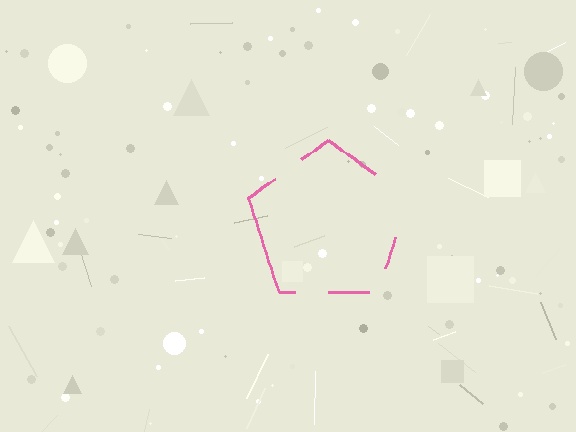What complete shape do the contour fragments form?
The contour fragments form a pentagon.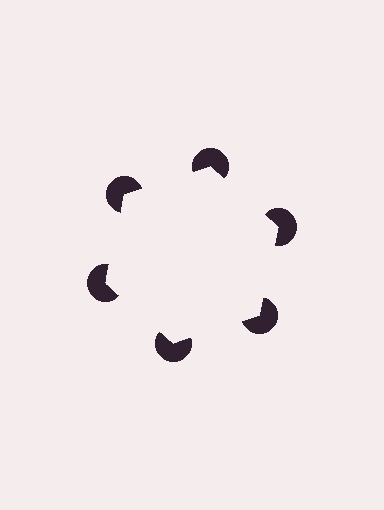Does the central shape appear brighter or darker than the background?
It typically appears slightly brighter than the background, even though no actual brightness change is drawn.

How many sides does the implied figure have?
6 sides.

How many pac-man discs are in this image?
There are 6 — one at each vertex of the illusory hexagon.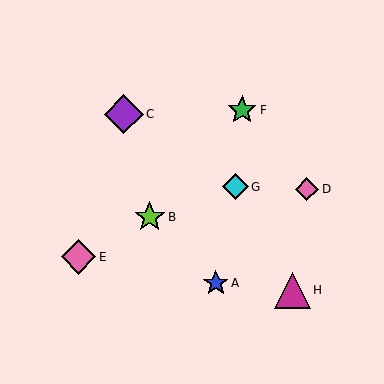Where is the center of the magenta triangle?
The center of the magenta triangle is at (292, 290).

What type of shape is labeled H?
Shape H is a magenta triangle.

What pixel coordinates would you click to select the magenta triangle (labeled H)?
Click at (292, 290) to select the magenta triangle H.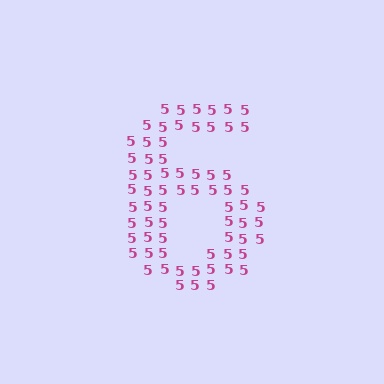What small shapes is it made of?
It is made of small digit 5's.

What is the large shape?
The large shape is the digit 6.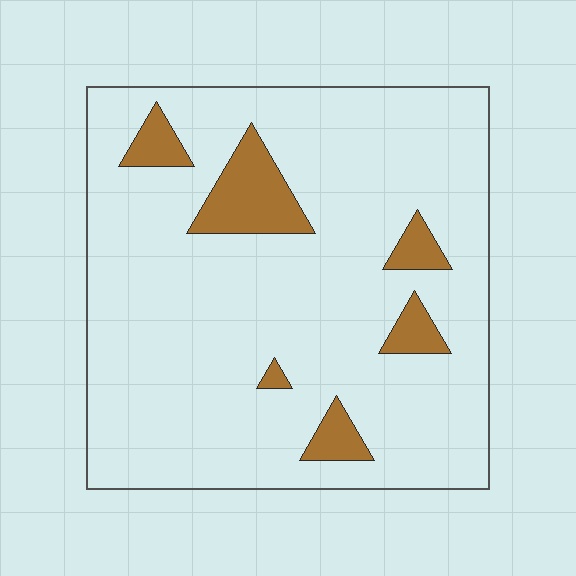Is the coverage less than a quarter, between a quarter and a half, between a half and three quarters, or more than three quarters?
Less than a quarter.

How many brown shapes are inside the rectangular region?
6.